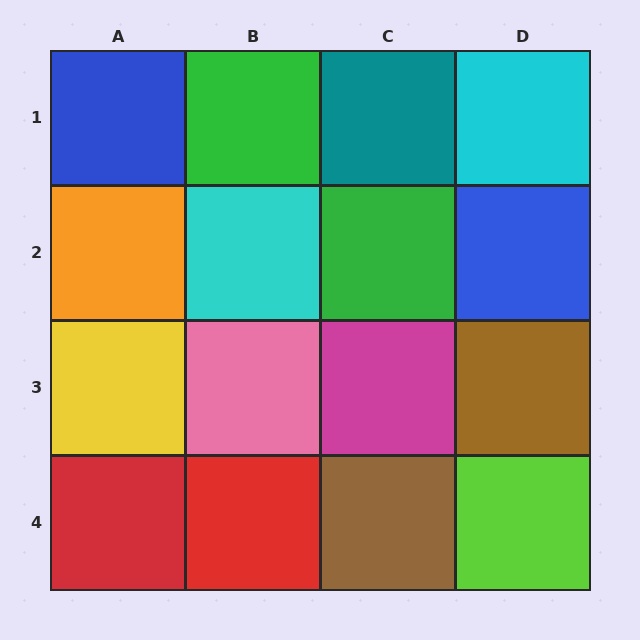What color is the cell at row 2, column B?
Cyan.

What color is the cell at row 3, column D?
Brown.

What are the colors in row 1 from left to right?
Blue, green, teal, cyan.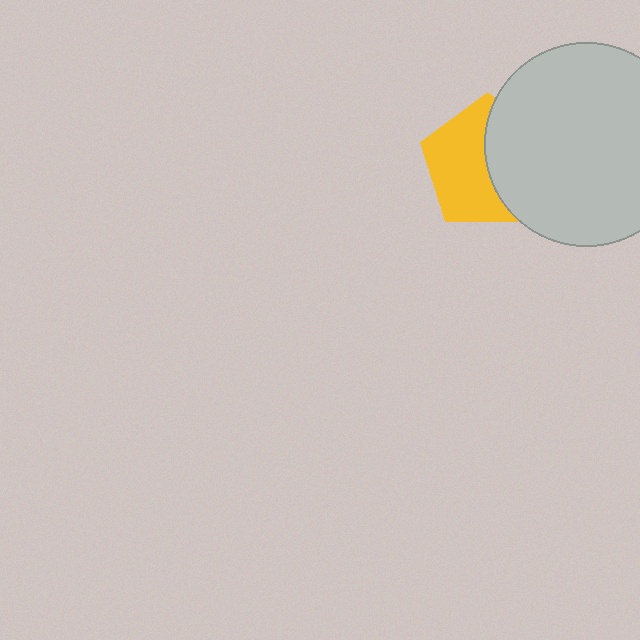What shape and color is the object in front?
The object in front is a light gray circle.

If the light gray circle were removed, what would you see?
You would see the complete yellow pentagon.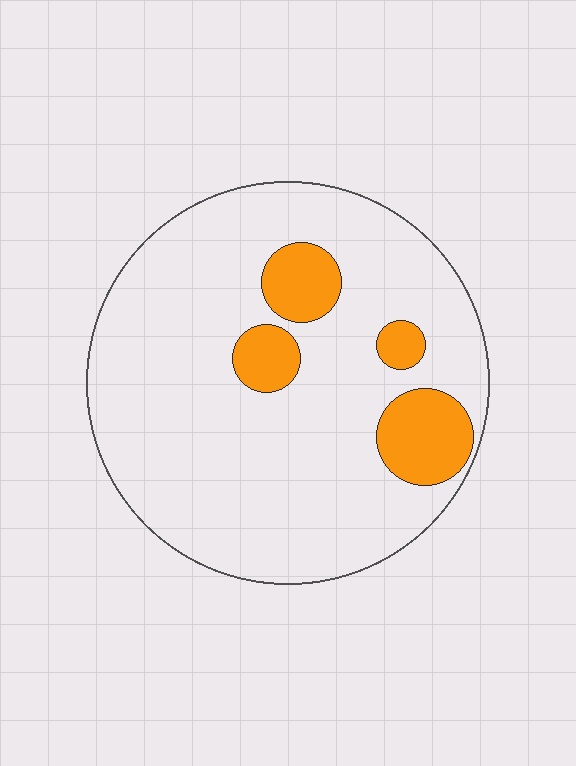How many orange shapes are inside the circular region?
4.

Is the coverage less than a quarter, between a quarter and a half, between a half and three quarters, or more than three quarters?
Less than a quarter.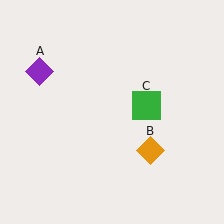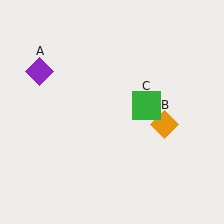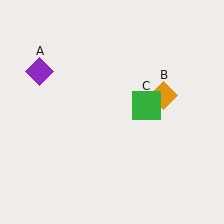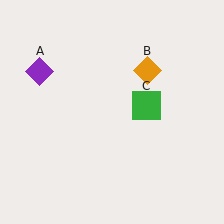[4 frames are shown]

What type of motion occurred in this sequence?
The orange diamond (object B) rotated counterclockwise around the center of the scene.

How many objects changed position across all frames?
1 object changed position: orange diamond (object B).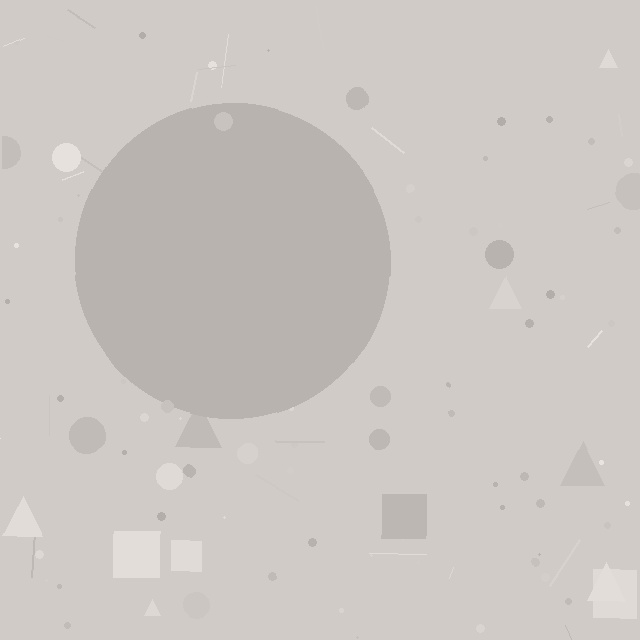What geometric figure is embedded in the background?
A circle is embedded in the background.